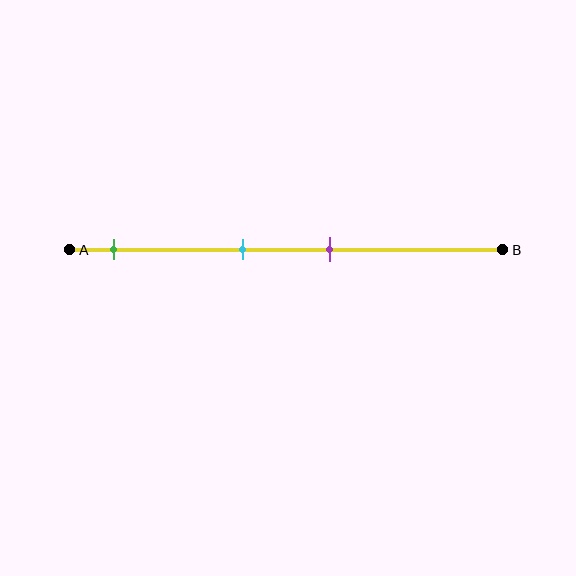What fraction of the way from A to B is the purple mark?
The purple mark is approximately 60% (0.6) of the way from A to B.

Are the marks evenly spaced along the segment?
No, the marks are not evenly spaced.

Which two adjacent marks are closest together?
The cyan and purple marks are the closest adjacent pair.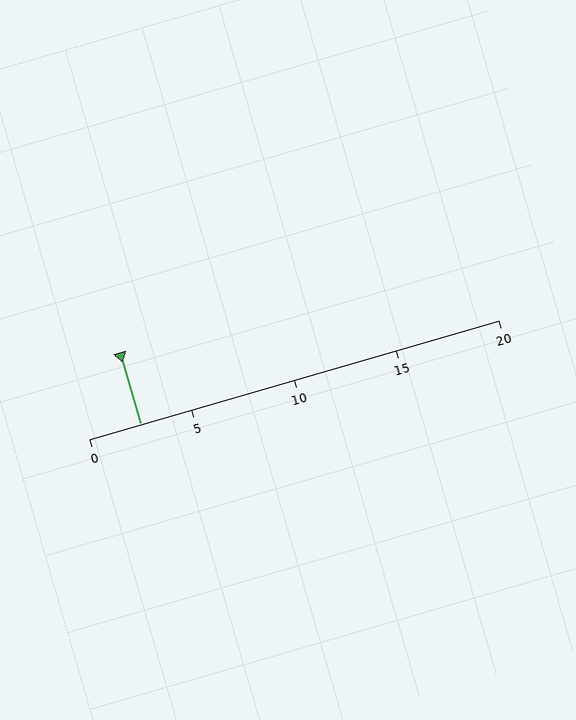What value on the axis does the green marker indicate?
The marker indicates approximately 2.5.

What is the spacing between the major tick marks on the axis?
The major ticks are spaced 5 apart.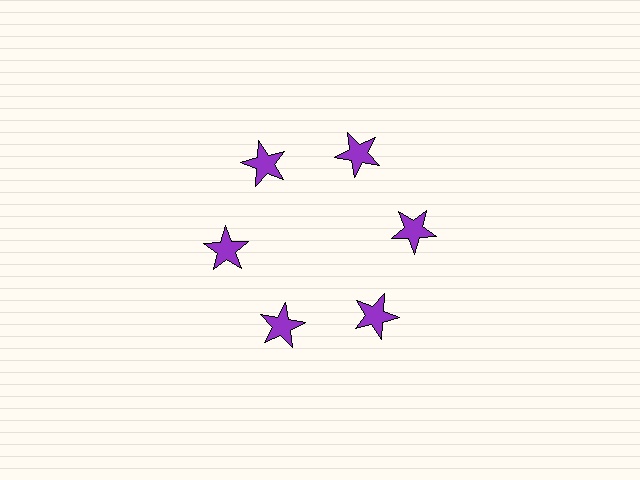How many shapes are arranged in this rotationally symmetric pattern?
There are 6 shapes, arranged in 6 groups of 1.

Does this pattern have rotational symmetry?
Yes, this pattern has 6-fold rotational symmetry. It looks the same after rotating 60 degrees around the center.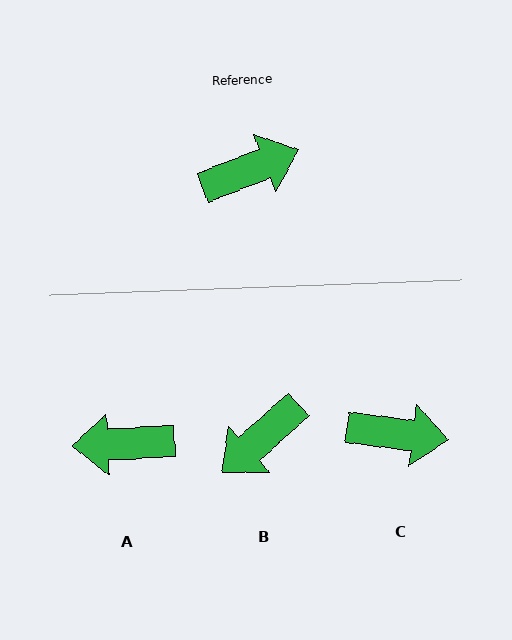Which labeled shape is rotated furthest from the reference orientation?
A, about 161 degrees away.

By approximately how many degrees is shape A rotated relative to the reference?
Approximately 161 degrees counter-clockwise.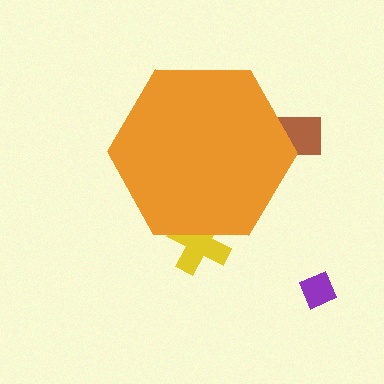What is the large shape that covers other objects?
An orange hexagon.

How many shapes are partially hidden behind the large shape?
2 shapes are partially hidden.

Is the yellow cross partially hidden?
Yes, the yellow cross is partially hidden behind the orange hexagon.